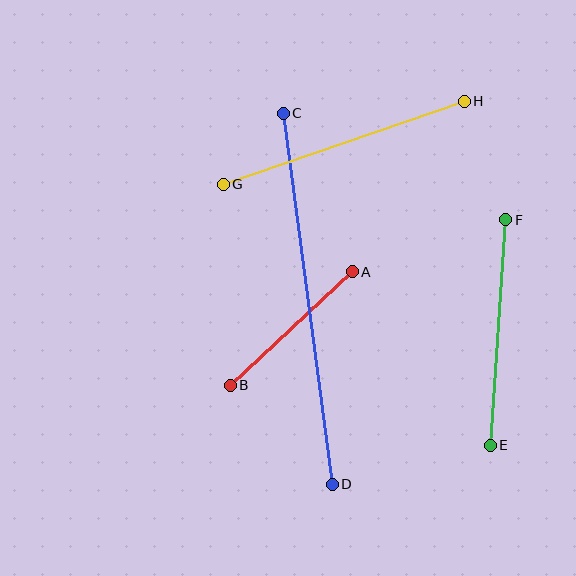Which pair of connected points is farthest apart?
Points C and D are farthest apart.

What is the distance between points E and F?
The distance is approximately 226 pixels.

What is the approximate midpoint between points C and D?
The midpoint is at approximately (308, 299) pixels.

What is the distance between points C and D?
The distance is approximately 374 pixels.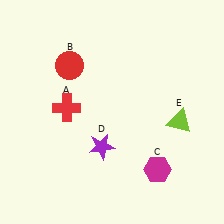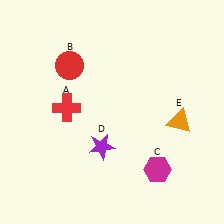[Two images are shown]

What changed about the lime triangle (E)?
In Image 1, E is lime. In Image 2, it changed to orange.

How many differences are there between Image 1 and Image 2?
There is 1 difference between the two images.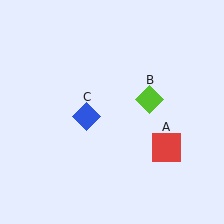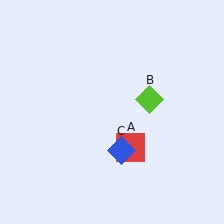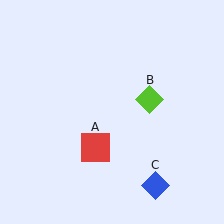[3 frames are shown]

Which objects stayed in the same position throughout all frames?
Lime diamond (object B) remained stationary.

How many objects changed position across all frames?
2 objects changed position: red square (object A), blue diamond (object C).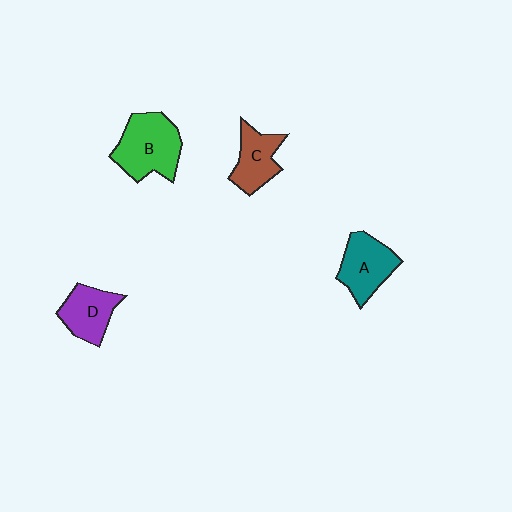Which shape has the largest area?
Shape B (green).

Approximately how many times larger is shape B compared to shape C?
Approximately 1.5 times.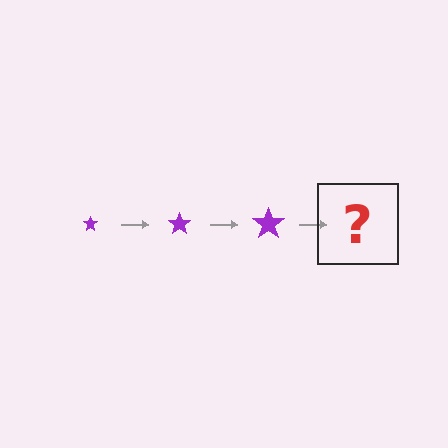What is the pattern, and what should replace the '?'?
The pattern is that the star gets progressively larger each step. The '?' should be a purple star, larger than the previous one.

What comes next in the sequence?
The next element should be a purple star, larger than the previous one.